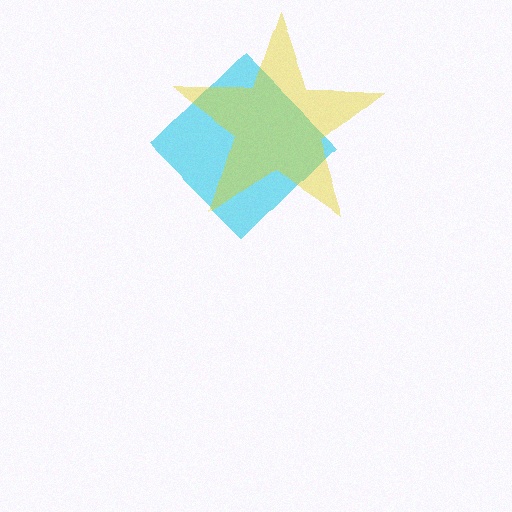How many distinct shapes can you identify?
There are 2 distinct shapes: a cyan diamond, a yellow star.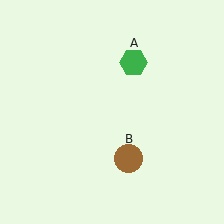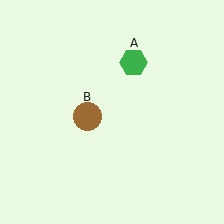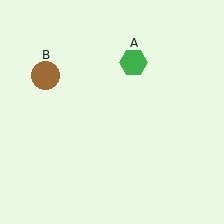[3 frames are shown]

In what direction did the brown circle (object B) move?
The brown circle (object B) moved up and to the left.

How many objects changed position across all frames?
1 object changed position: brown circle (object B).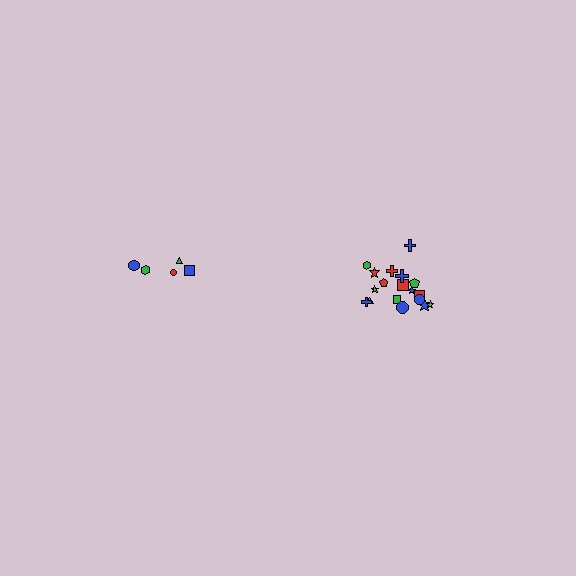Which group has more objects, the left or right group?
The right group.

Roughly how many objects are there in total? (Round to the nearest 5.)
Roughly 25 objects in total.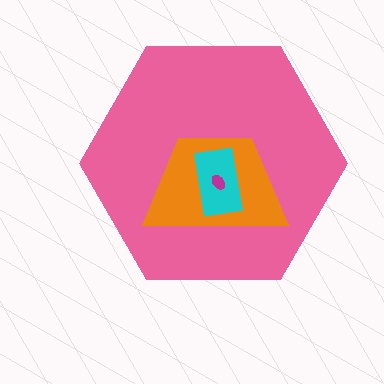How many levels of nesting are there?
4.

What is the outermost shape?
The pink hexagon.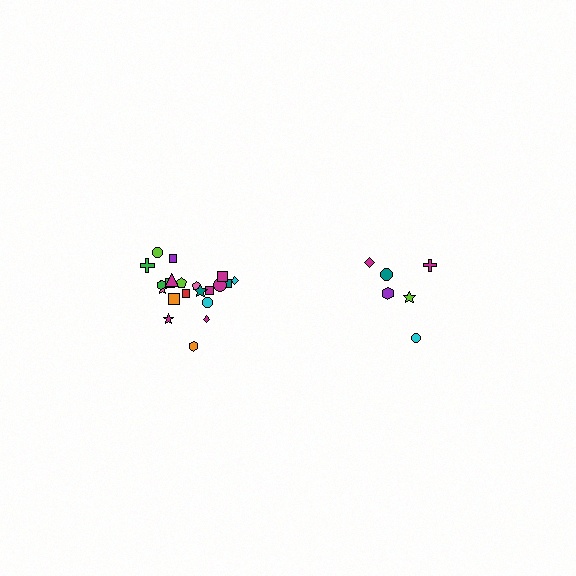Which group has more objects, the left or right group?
The left group.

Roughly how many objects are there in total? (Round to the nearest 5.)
Roughly 30 objects in total.